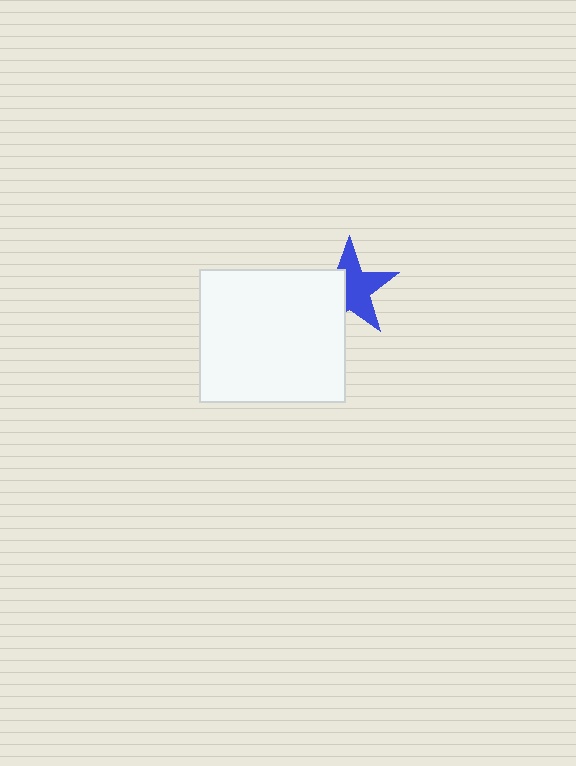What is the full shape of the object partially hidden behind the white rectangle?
The partially hidden object is a blue star.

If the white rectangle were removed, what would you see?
You would see the complete blue star.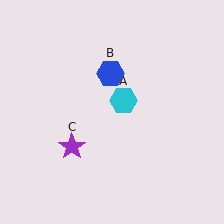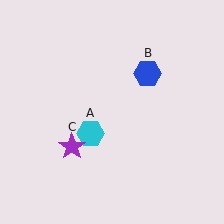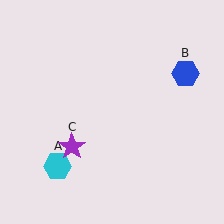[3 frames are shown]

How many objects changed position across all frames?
2 objects changed position: cyan hexagon (object A), blue hexagon (object B).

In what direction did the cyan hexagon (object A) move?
The cyan hexagon (object A) moved down and to the left.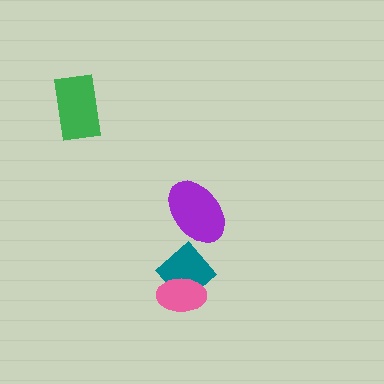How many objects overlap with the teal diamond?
1 object overlaps with the teal diamond.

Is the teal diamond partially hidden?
Yes, it is partially covered by another shape.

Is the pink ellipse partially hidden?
No, no other shape covers it.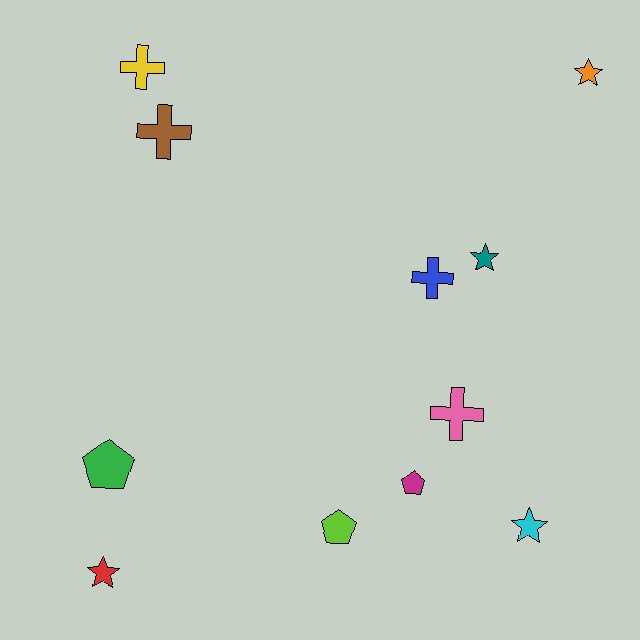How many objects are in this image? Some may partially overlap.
There are 11 objects.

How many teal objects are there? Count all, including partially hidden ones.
There is 1 teal object.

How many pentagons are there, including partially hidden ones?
There are 3 pentagons.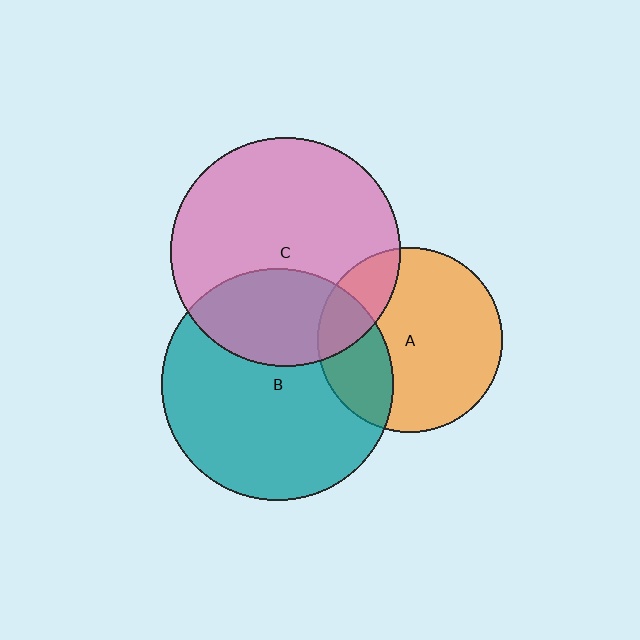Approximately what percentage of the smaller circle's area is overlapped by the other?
Approximately 25%.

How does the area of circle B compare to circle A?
Approximately 1.6 times.